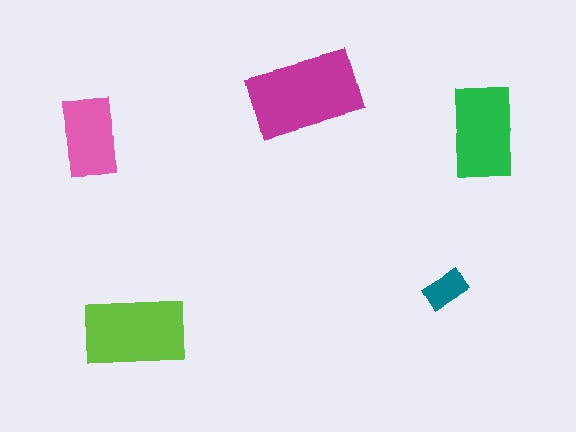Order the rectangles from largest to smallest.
the magenta one, the lime one, the green one, the pink one, the teal one.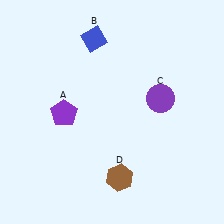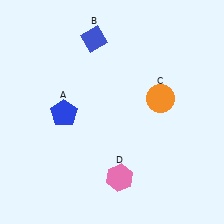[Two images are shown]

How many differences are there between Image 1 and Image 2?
There are 3 differences between the two images.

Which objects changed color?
A changed from purple to blue. C changed from purple to orange. D changed from brown to pink.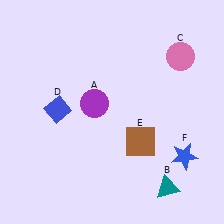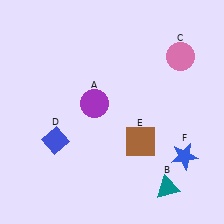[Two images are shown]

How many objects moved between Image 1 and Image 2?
1 object moved between the two images.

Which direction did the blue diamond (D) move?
The blue diamond (D) moved down.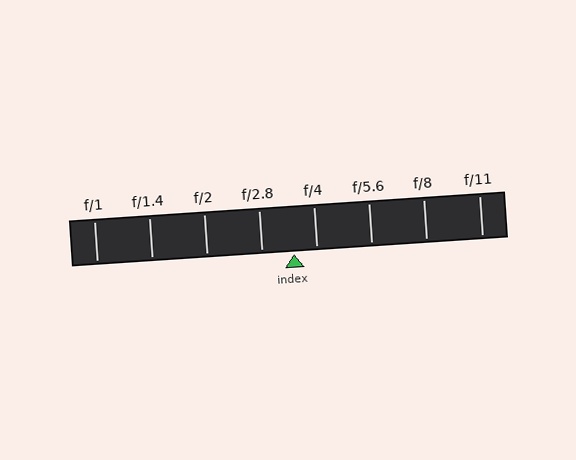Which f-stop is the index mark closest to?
The index mark is closest to f/4.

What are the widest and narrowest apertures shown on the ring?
The widest aperture shown is f/1 and the narrowest is f/11.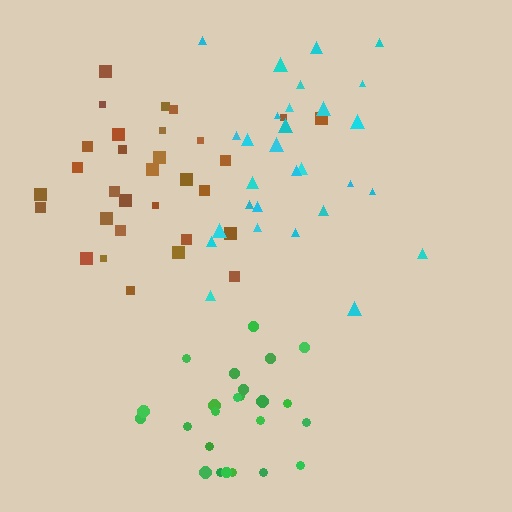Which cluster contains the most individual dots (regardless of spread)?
Brown (31).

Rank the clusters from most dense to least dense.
green, brown, cyan.